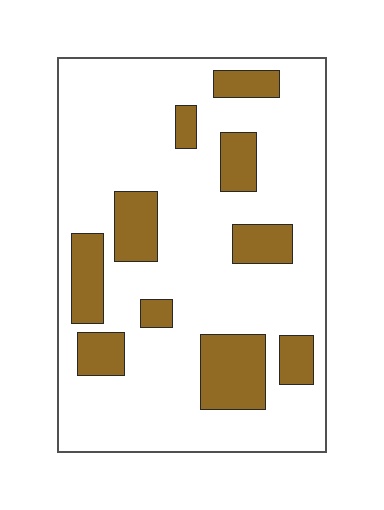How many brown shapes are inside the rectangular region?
10.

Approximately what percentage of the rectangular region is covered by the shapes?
Approximately 20%.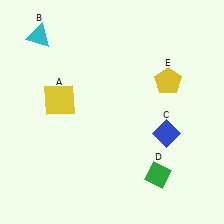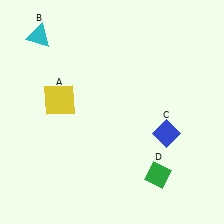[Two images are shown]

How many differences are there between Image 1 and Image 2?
There is 1 difference between the two images.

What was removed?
The yellow pentagon (E) was removed in Image 2.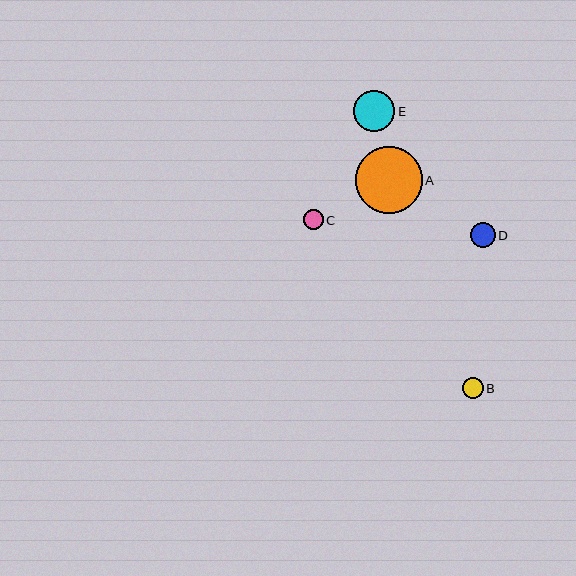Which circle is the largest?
Circle A is the largest with a size of approximately 67 pixels.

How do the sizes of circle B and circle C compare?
Circle B and circle C are approximately the same size.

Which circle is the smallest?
Circle C is the smallest with a size of approximately 20 pixels.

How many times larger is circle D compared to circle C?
Circle D is approximately 1.2 times the size of circle C.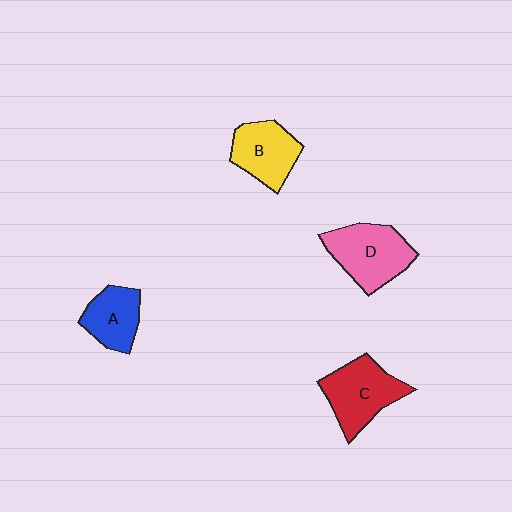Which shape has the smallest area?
Shape A (blue).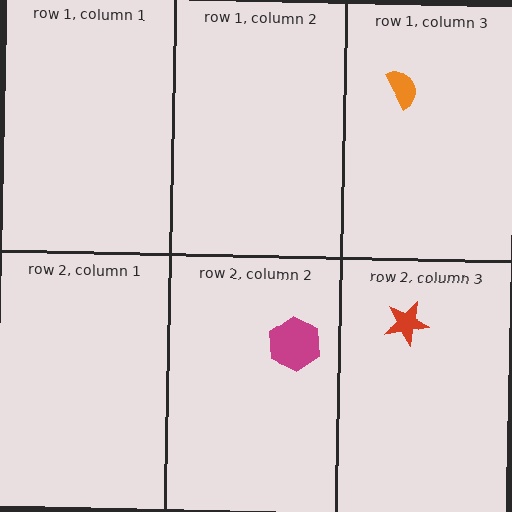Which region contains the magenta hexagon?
The row 2, column 2 region.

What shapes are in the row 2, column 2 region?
The magenta hexagon.